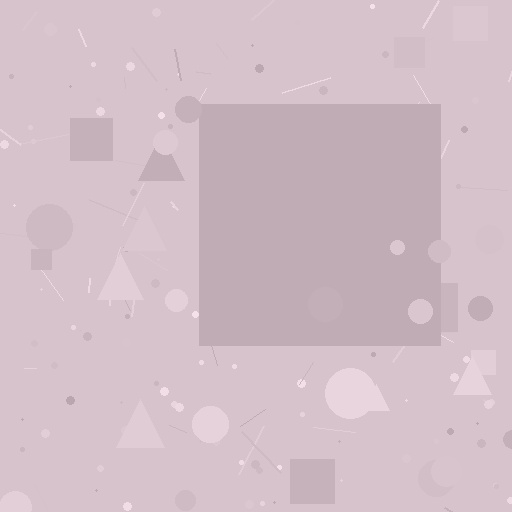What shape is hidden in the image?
A square is hidden in the image.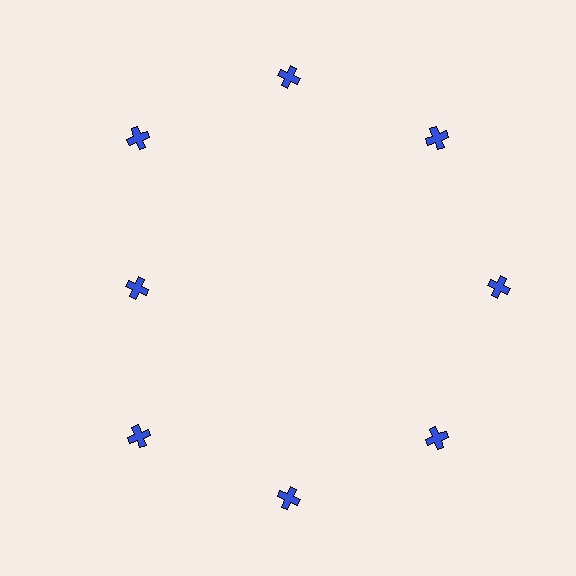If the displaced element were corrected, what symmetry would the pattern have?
It would have 8-fold rotational symmetry — the pattern would map onto itself every 45 degrees.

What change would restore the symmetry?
The symmetry would be restored by moving it outward, back onto the ring so that all 8 crosses sit at equal angles and equal distance from the center.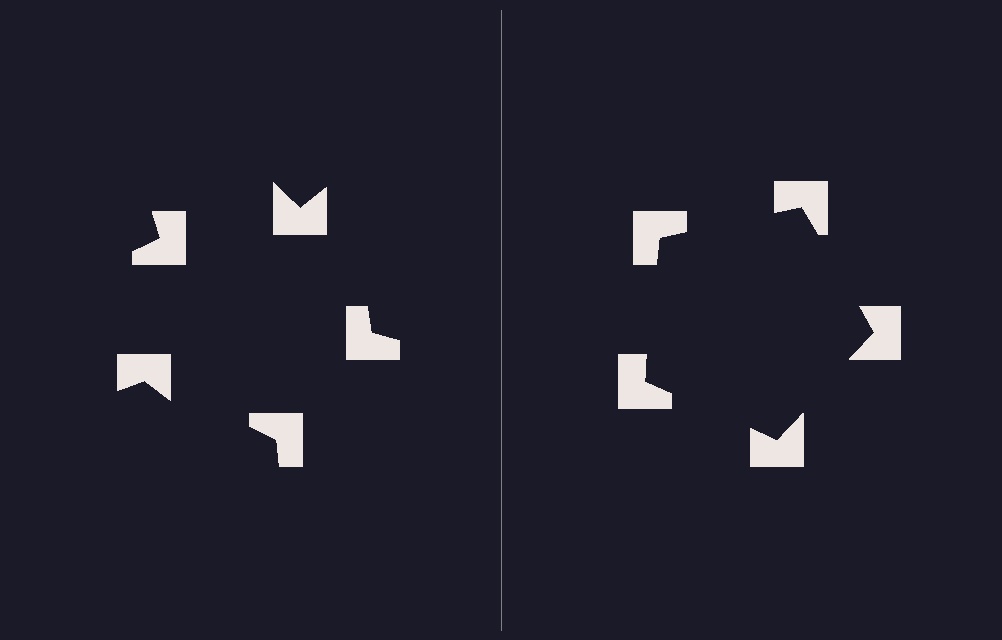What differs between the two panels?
The notched squares are positioned identically on both sides; only the wedge orientations differ. On the right they align to a pentagon; on the left they are misaligned.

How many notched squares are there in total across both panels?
10 — 5 on each side.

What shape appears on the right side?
An illusory pentagon.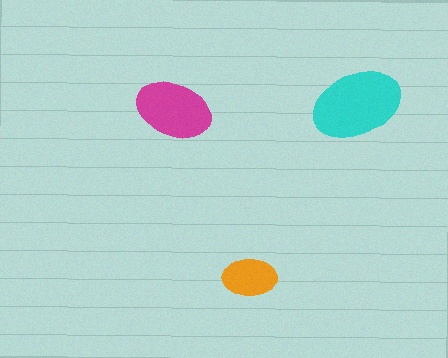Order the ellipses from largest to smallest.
the cyan one, the magenta one, the orange one.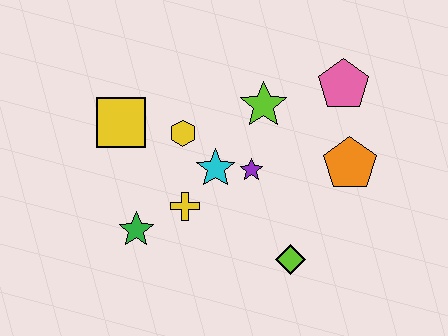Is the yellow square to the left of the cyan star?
Yes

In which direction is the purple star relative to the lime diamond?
The purple star is above the lime diamond.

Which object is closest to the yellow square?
The yellow hexagon is closest to the yellow square.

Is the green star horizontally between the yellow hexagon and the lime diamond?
No